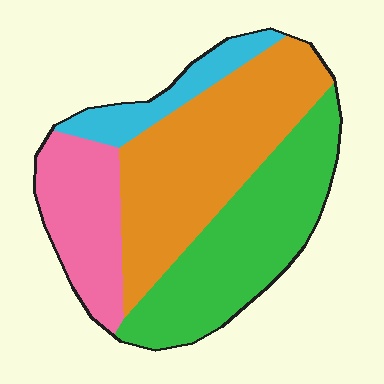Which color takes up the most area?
Orange, at roughly 40%.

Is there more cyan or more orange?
Orange.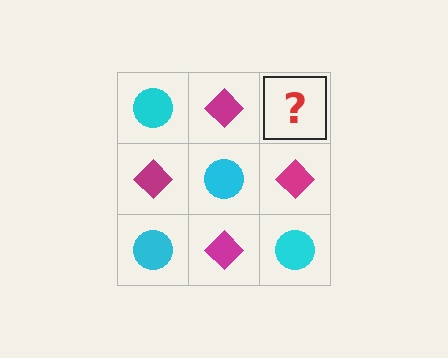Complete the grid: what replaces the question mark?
The question mark should be replaced with a cyan circle.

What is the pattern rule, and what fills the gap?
The rule is that it alternates cyan circle and magenta diamond in a checkerboard pattern. The gap should be filled with a cyan circle.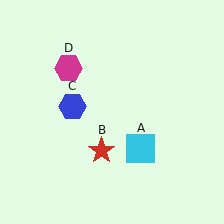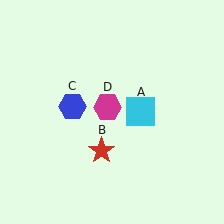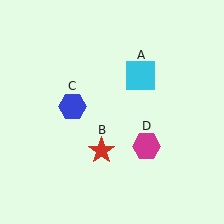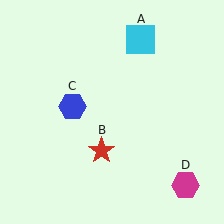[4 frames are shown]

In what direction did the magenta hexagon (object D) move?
The magenta hexagon (object D) moved down and to the right.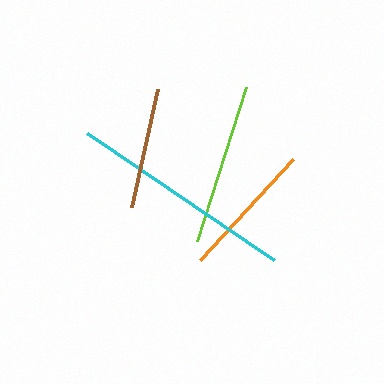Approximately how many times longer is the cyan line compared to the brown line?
The cyan line is approximately 1.9 times the length of the brown line.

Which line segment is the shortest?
The brown line is the shortest at approximately 121 pixels.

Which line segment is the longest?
The cyan line is the longest at approximately 227 pixels.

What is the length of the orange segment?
The orange segment is approximately 138 pixels long.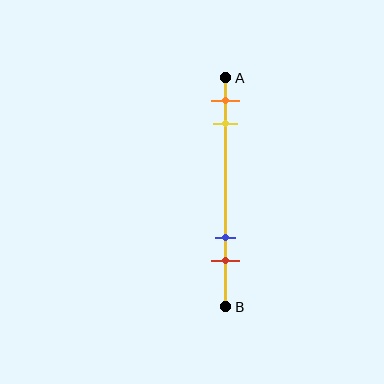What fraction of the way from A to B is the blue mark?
The blue mark is approximately 70% (0.7) of the way from A to B.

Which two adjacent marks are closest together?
The orange and yellow marks are the closest adjacent pair.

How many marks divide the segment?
There are 4 marks dividing the segment.